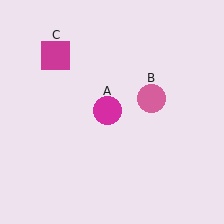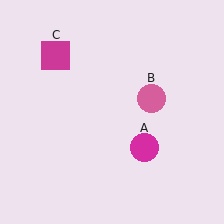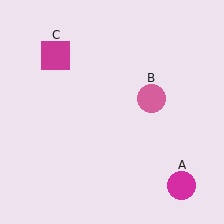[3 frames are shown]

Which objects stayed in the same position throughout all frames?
Pink circle (object B) and magenta square (object C) remained stationary.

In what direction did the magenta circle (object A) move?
The magenta circle (object A) moved down and to the right.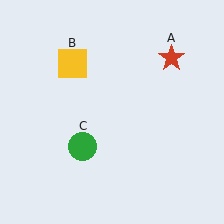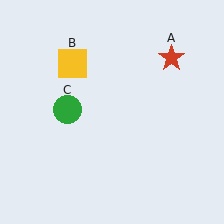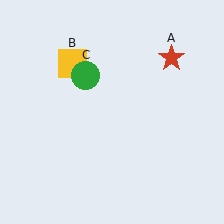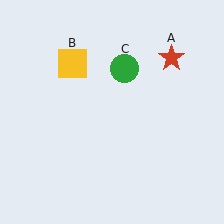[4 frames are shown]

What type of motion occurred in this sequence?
The green circle (object C) rotated clockwise around the center of the scene.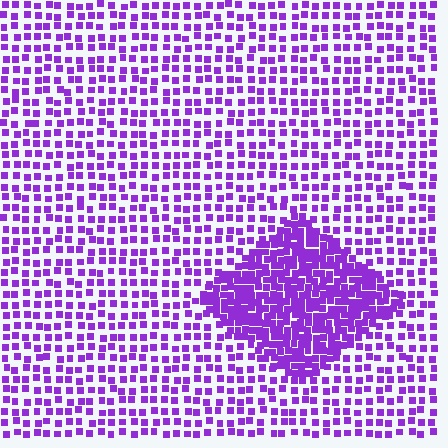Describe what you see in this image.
The image contains small purple elements arranged at two different densities. A diamond-shaped region is visible where the elements are more densely packed than the surrounding area.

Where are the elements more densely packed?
The elements are more densely packed inside the diamond boundary.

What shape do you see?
I see a diamond.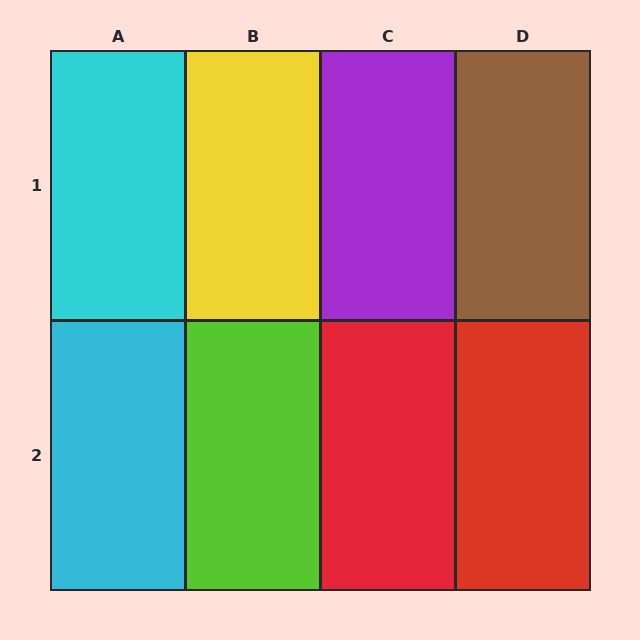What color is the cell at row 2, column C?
Red.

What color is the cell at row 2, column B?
Lime.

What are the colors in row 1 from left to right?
Cyan, yellow, purple, brown.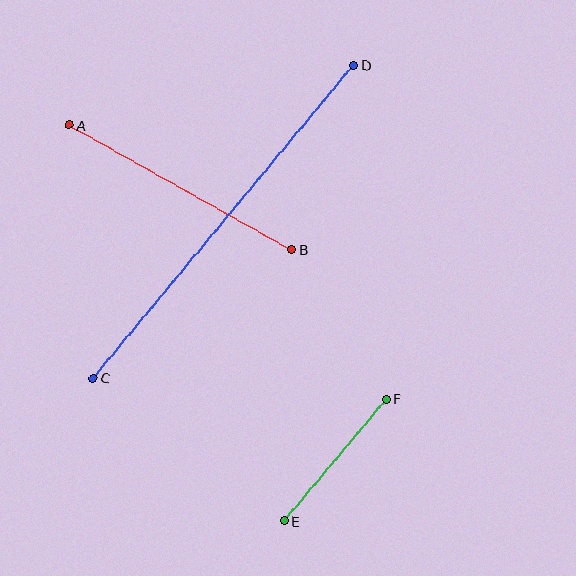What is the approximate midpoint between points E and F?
The midpoint is at approximately (335, 460) pixels.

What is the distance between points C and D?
The distance is approximately 407 pixels.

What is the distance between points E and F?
The distance is approximately 159 pixels.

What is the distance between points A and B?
The distance is approximately 255 pixels.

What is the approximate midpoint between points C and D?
The midpoint is at approximately (223, 222) pixels.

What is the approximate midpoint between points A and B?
The midpoint is at approximately (180, 187) pixels.